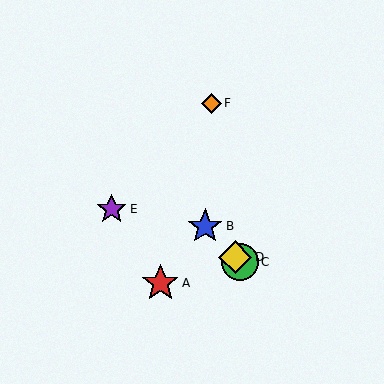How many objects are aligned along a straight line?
3 objects (B, C, D) are aligned along a straight line.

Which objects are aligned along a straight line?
Objects B, C, D are aligned along a straight line.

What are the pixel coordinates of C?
Object C is at (240, 262).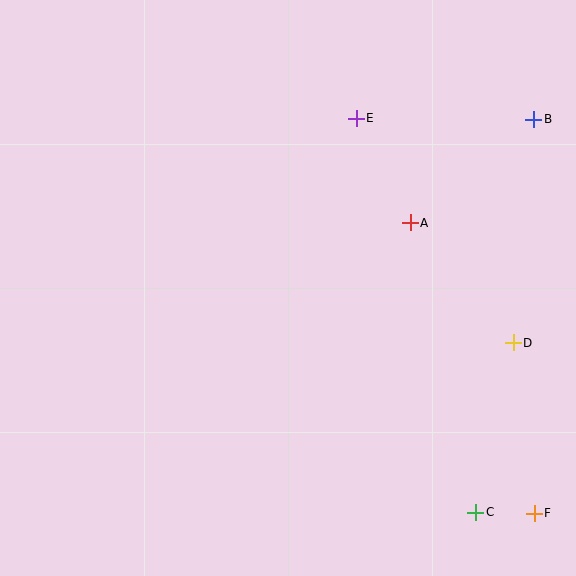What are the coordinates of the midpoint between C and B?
The midpoint between C and B is at (505, 316).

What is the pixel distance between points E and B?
The distance between E and B is 177 pixels.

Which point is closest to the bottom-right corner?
Point F is closest to the bottom-right corner.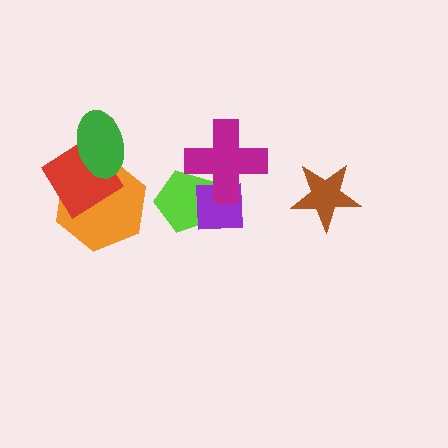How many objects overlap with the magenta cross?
2 objects overlap with the magenta cross.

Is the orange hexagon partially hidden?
Yes, it is partially covered by another shape.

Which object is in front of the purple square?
The magenta cross is in front of the purple square.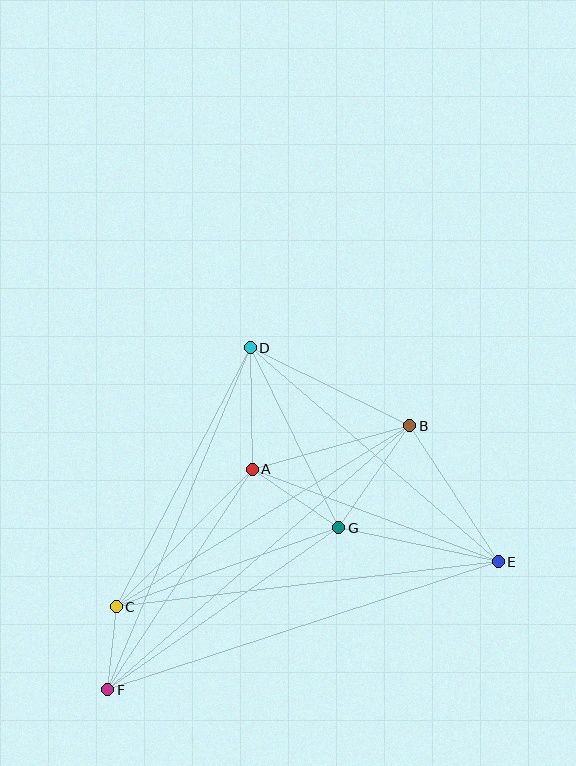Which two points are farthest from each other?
Points E and F are farthest from each other.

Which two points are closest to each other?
Points C and F are closest to each other.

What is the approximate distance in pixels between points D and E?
The distance between D and E is approximately 327 pixels.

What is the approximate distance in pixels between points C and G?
The distance between C and G is approximately 237 pixels.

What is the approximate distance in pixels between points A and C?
The distance between A and C is approximately 194 pixels.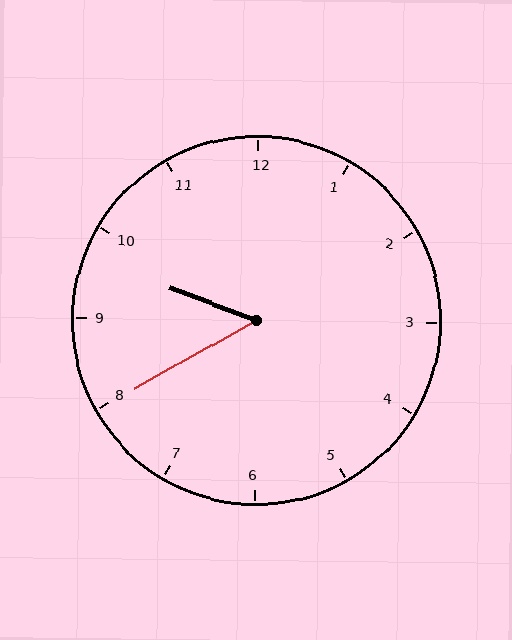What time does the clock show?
9:40.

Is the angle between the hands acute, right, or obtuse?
It is acute.